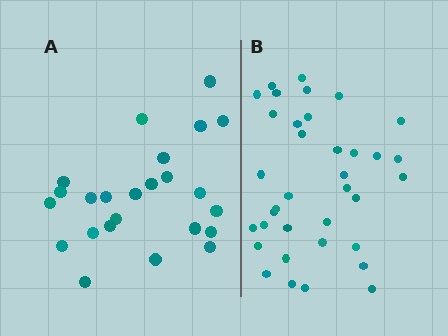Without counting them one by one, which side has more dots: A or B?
Region B (the right region) has more dots.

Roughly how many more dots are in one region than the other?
Region B has roughly 12 or so more dots than region A.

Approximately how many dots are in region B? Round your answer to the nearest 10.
About 40 dots. (The exact count is 36, which rounds to 40.)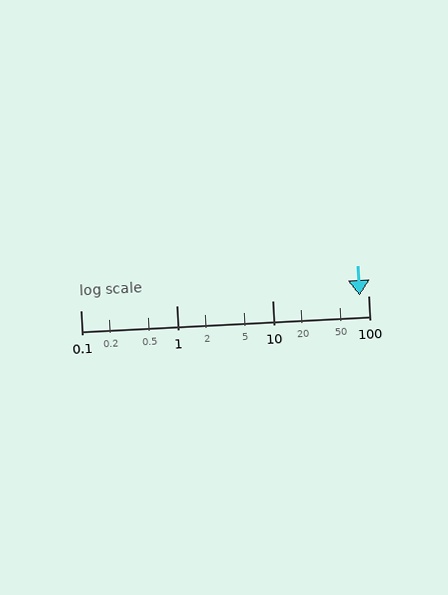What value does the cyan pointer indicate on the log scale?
The pointer indicates approximately 82.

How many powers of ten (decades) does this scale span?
The scale spans 3 decades, from 0.1 to 100.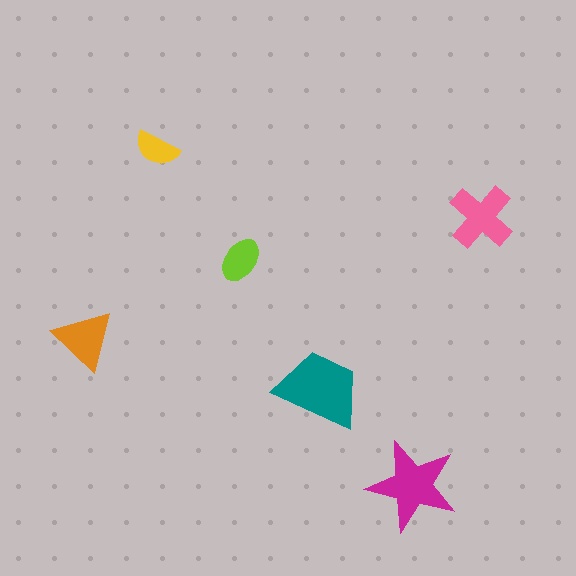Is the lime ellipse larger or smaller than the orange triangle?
Smaller.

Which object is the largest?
The teal trapezoid.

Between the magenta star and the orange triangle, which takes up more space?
The magenta star.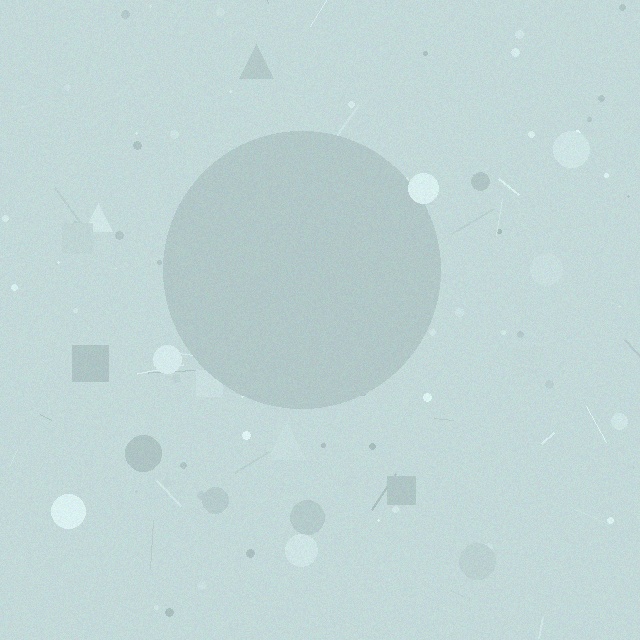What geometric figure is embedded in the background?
A circle is embedded in the background.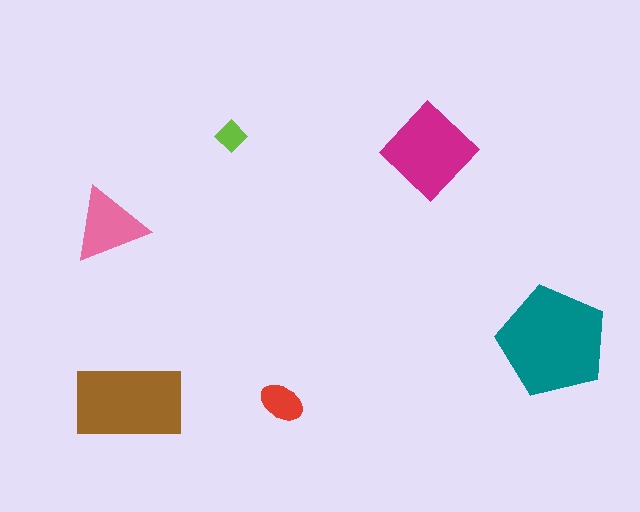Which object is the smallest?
The lime diamond.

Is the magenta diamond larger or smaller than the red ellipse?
Larger.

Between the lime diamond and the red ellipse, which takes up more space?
The red ellipse.